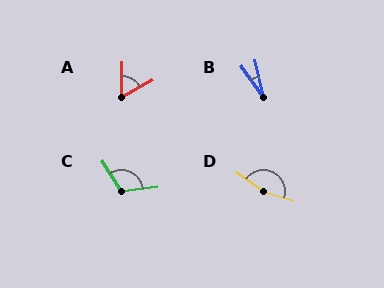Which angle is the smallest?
B, at approximately 23 degrees.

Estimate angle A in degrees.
Approximately 60 degrees.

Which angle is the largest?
D, at approximately 162 degrees.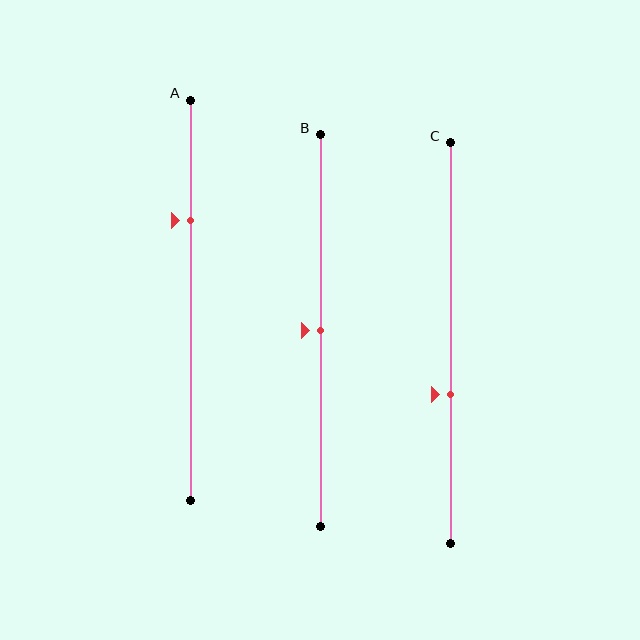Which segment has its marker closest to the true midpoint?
Segment B has its marker closest to the true midpoint.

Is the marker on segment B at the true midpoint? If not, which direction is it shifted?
Yes, the marker on segment B is at the true midpoint.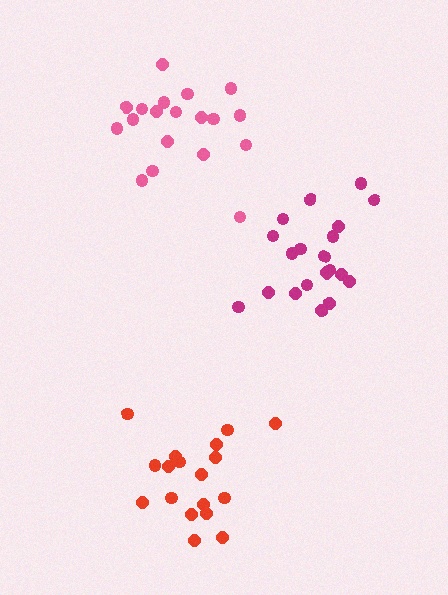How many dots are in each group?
Group 1: 20 dots, Group 2: 18 dots, Group 3: 19 dots (57 total).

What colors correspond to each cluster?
The clusters are colored: magenta, red, pink.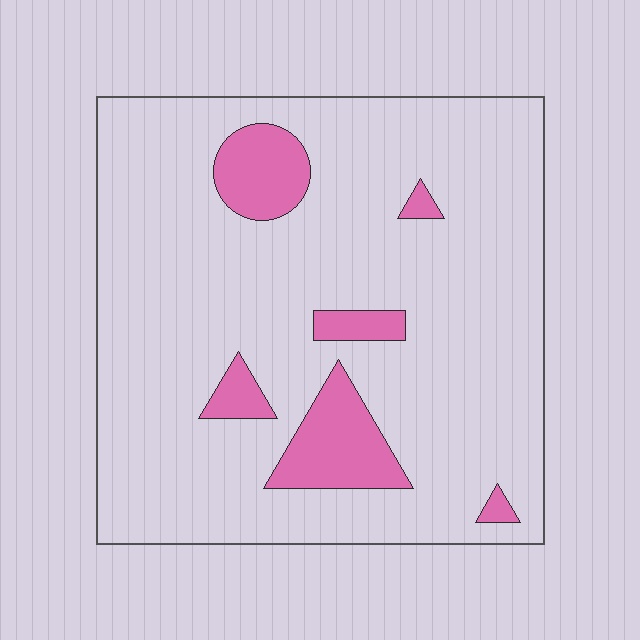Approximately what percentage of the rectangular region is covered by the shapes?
Approximately 10%.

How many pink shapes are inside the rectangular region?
6.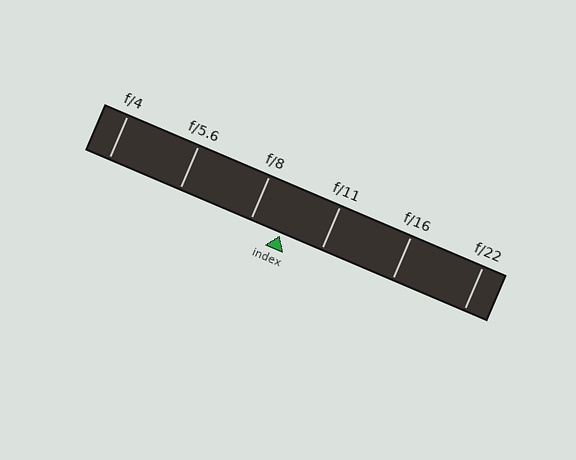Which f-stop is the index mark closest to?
The index mark is closest to f/8.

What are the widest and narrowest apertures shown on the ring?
The widest aperture shown is f/4 and the narrowest is f/22.